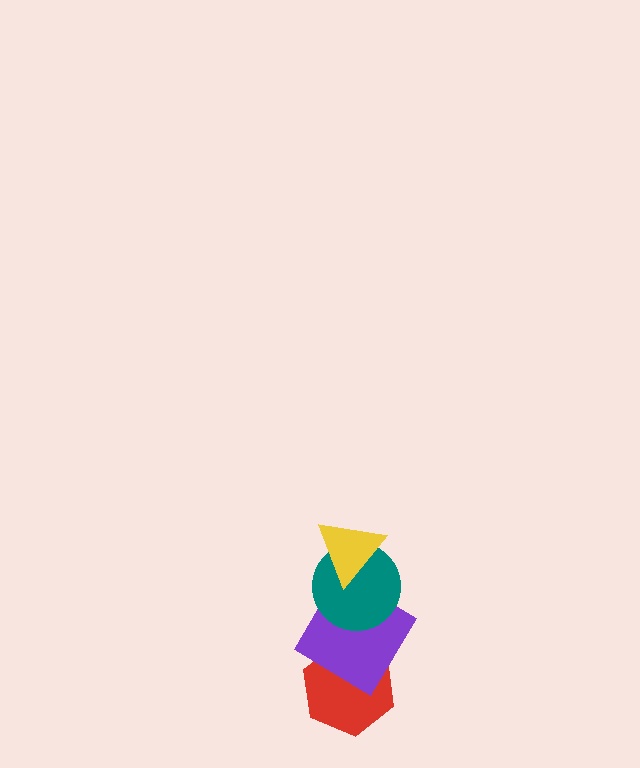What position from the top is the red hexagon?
The red hexagon is 4th from the top.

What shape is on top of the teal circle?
The yellow triangle is on top of the teal circle.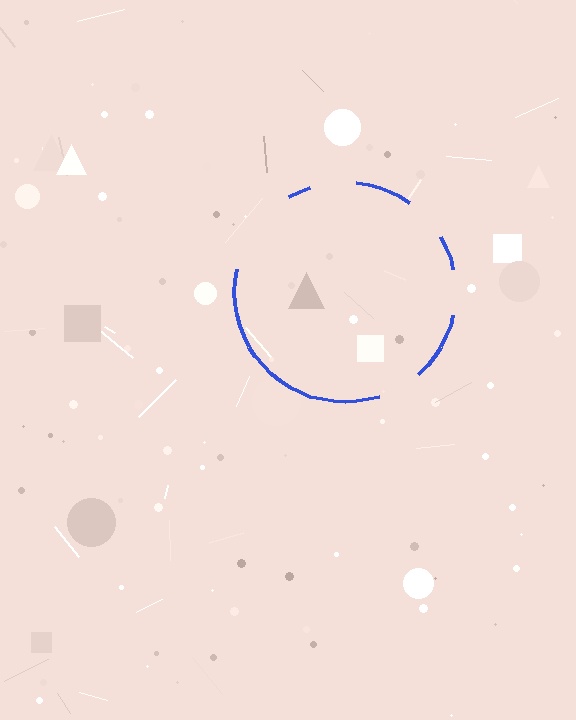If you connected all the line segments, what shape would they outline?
They would outline a circle.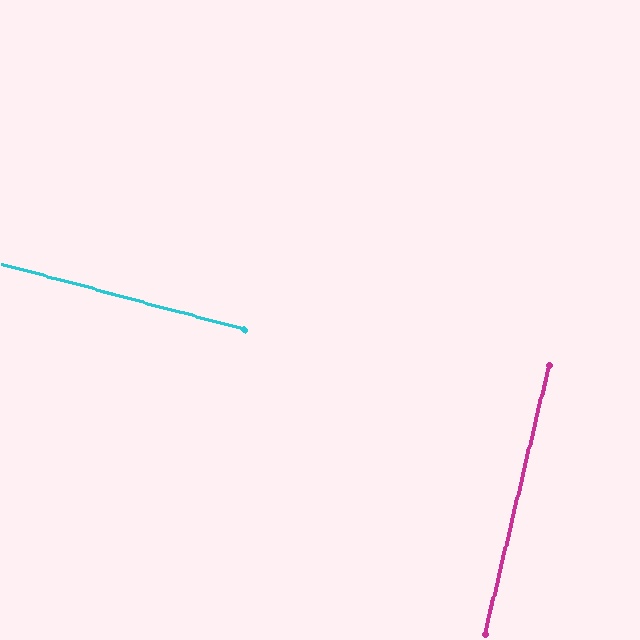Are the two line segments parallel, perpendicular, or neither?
Perpendicular — they meet at approximately 88°.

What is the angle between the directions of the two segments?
Approximately 88 degrees.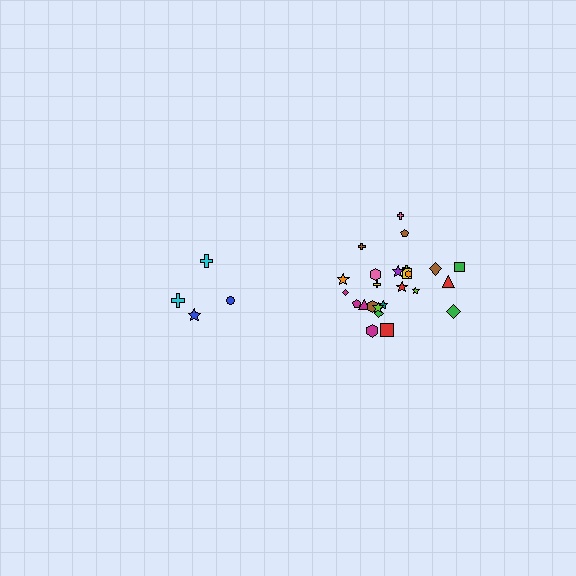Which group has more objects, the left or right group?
The right group.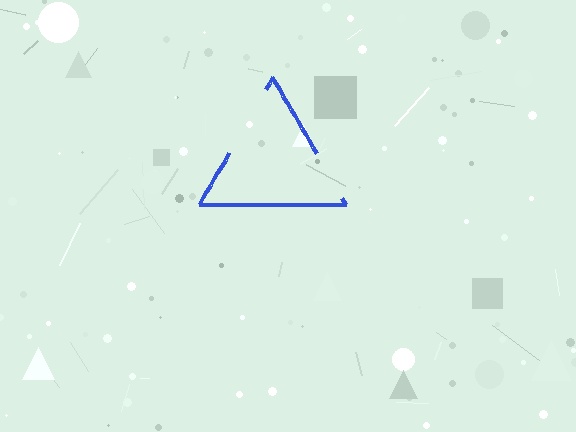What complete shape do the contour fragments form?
The contour fragments form a triangle.